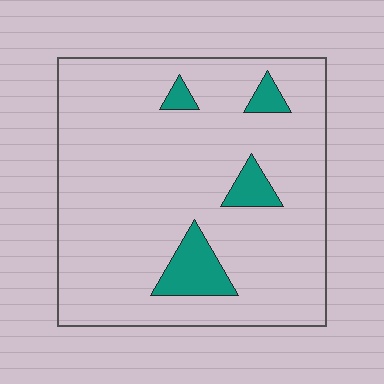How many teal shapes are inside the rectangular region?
4.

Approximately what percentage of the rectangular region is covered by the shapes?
Approximately 10%.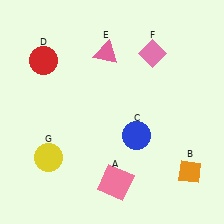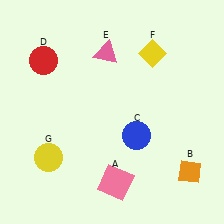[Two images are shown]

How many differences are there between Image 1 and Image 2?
There is 1 difference between the two images.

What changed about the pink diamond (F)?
In Image 1, F is pink. In Image 2, it changed to yellow.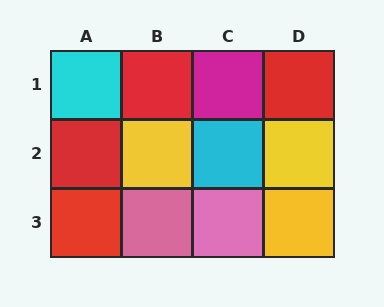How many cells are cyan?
2 cells are cyan.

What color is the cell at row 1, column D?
Red.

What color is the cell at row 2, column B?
Yellow.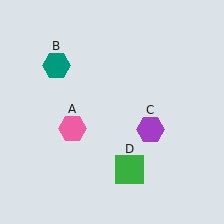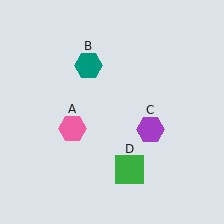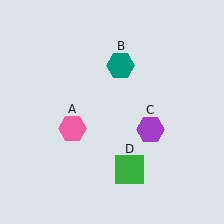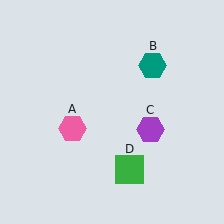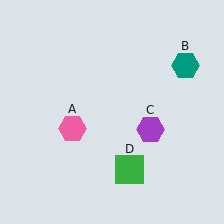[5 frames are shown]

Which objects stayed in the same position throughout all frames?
Pink hexagon (object A) and purple hexagon (object C) and green square (object D) remained stationary.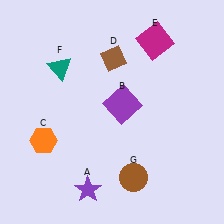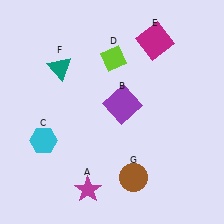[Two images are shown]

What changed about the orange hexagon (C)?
In Image 1, C is orange. In Image 2, it changed to cyan.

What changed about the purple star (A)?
In Image 1, A is purple. In Image 2, it changed to magenta.